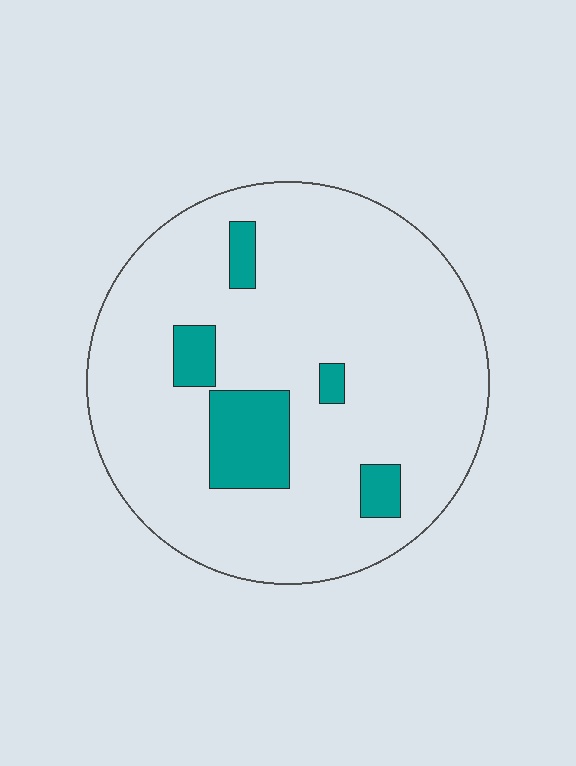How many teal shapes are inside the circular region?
5.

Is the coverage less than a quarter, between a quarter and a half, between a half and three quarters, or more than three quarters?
Less than a quarter.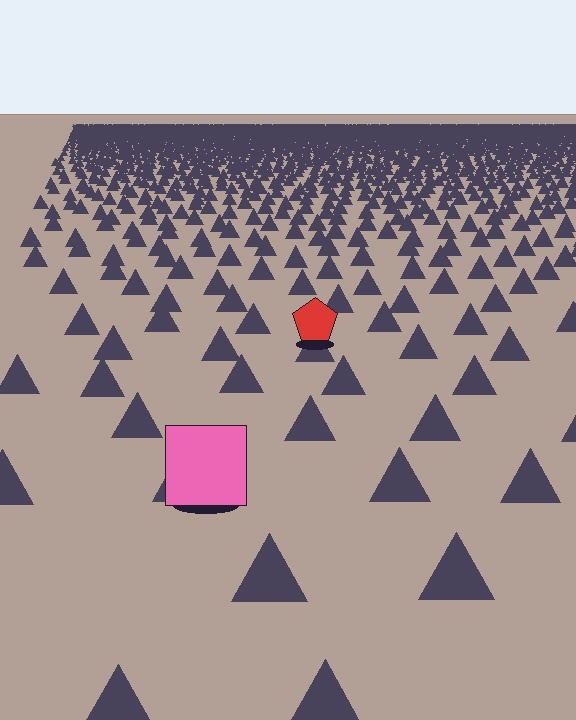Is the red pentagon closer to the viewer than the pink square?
No. The pink square is closer — you can tell from the texture gradient: the ground texture is coarser near it.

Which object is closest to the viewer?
The pink square is closest. The texture marks near it are larger and more spread out.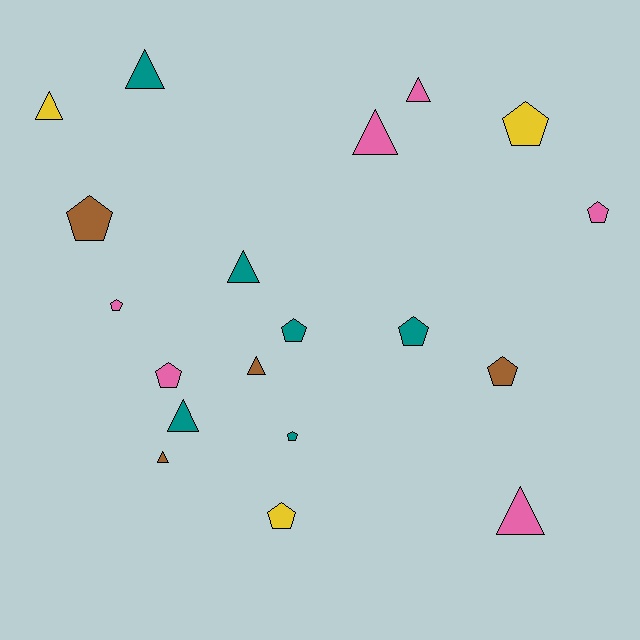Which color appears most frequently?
Teal, with 6 objects.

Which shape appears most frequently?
Pentagon, with 10 objects.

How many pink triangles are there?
There are 3 pink triangles.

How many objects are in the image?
There are 19 objects.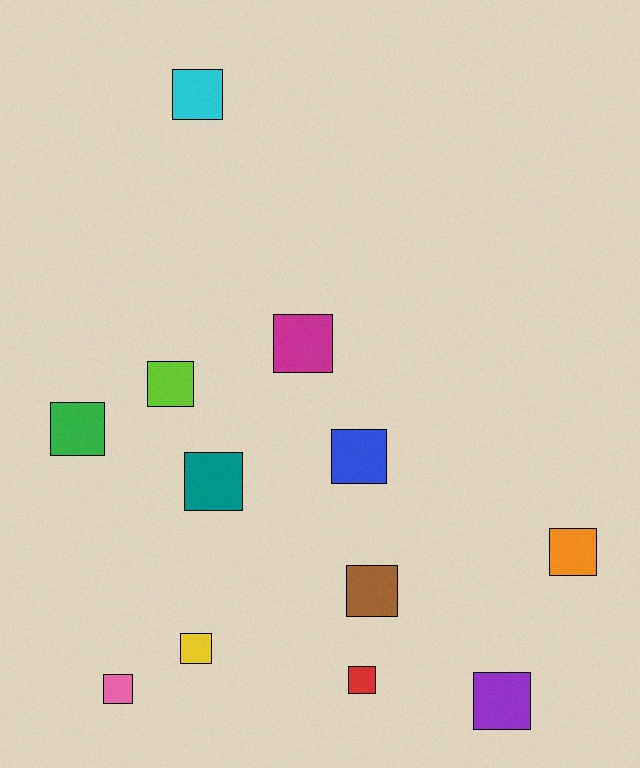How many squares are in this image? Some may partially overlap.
There are 12 squares.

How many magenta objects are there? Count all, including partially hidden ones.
There is 1 magenta object.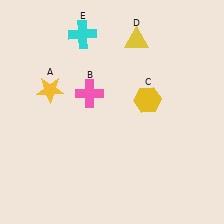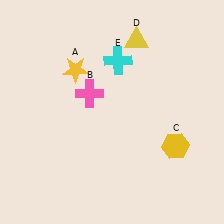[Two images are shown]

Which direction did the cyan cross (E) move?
The cyan cross (E) moved right.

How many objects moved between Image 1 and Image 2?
3 objects moved between the two images.